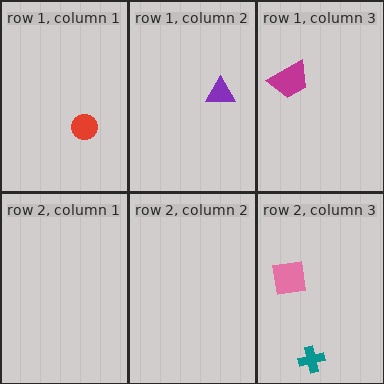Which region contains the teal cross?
The row 2, column 3 region.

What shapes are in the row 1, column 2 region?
The purple triangle.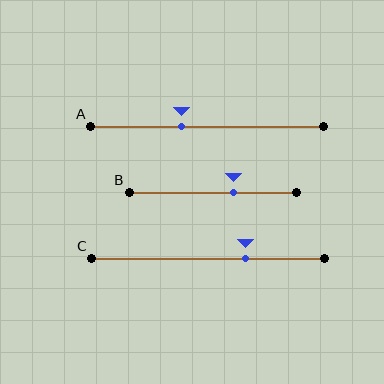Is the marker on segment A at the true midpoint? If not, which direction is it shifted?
No, the marker on segment A is shifted to the left by about 11% of the segment length.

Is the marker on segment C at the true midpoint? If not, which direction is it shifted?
No, the marker on segment C is shifted to the right by about 16% of the segment length.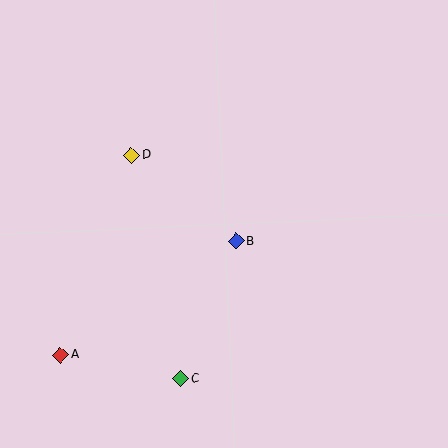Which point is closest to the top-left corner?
Point D is closest to the top-left corner.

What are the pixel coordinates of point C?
Point C is at (181, 379).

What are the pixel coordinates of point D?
Point D is at (132, 155).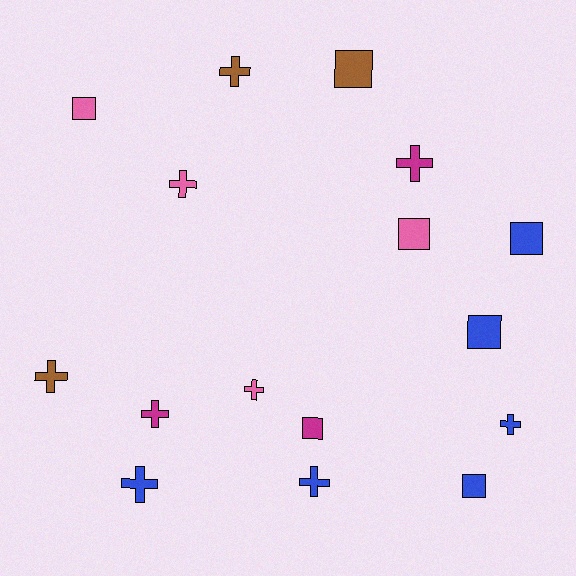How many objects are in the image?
There are 16 objects.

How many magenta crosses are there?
There are 2 magenta crosses.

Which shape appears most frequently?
Cross, with 9 objects.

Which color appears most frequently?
Blue, with 6 objects.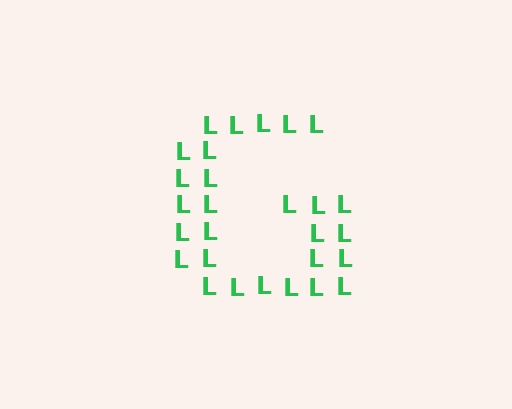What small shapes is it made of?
It is made of small letter L's.